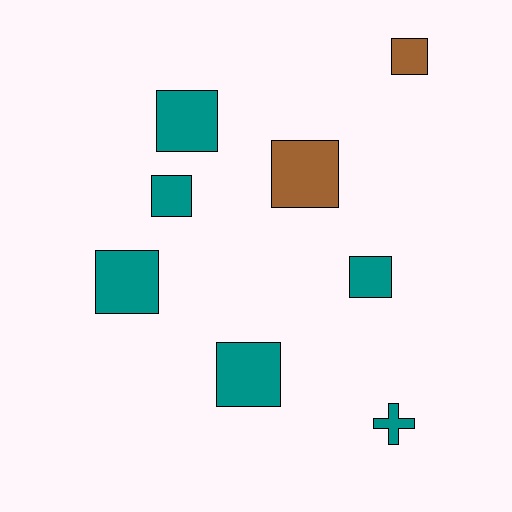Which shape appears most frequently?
Square, with 7 objects.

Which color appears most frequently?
Teal, with 6 objects.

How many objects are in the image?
There are 8 objects.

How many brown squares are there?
There are 2 brown squares.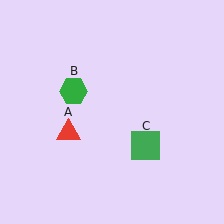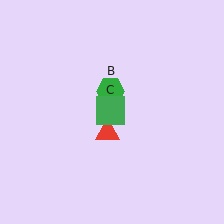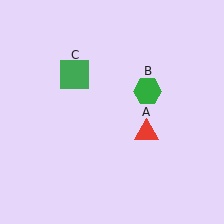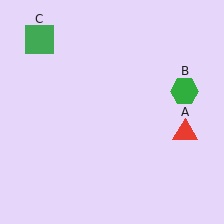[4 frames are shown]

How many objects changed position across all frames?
3 objects changed position: red triangle (object A), green hexagon (object B), green square (object C).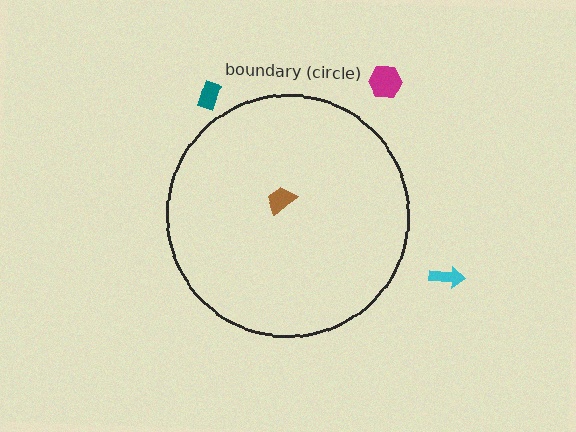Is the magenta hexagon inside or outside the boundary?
Outside.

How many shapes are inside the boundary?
1 inside, 3 outside.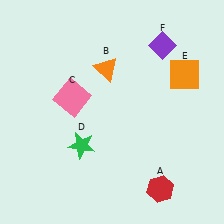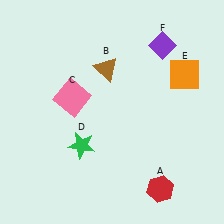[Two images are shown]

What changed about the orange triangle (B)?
In Image 1, B is orange. In Image 2, it changed to brown.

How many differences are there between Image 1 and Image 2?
There is 1 difference between the two images.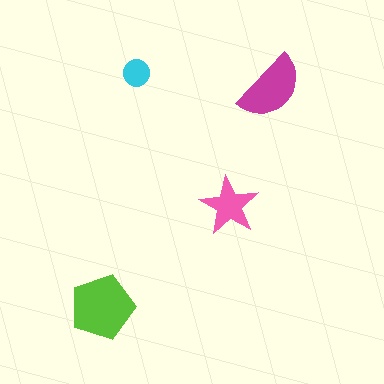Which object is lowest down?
The lime pentagon is bottommost.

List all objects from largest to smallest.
The lime pentagon, the magenta semicircle, the pink star, the cyan circle.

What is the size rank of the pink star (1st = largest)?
3rd.